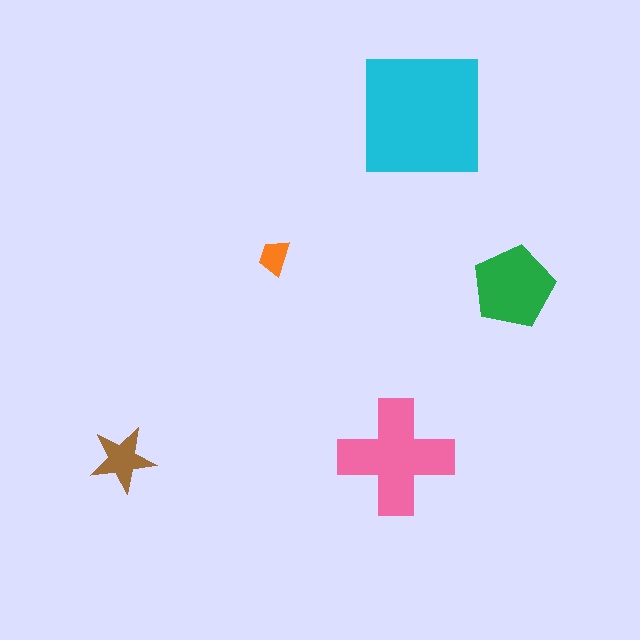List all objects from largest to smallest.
The cyan square, the pink cross, the green pentagon, the brown star, the orange trapezoid.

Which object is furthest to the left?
The brown star is leftmost.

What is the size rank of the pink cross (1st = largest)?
2nd.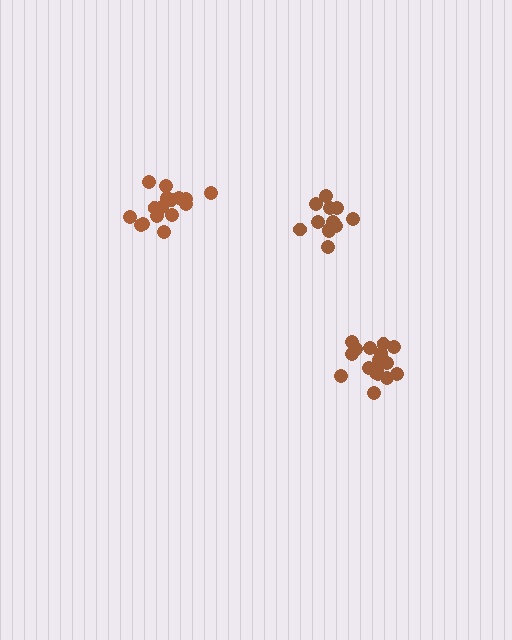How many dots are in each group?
Group 1: 17 dots, Group 2: 16 dots, Group 3: 13 dots (46 total).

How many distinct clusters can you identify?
There are 3 distinct clusters.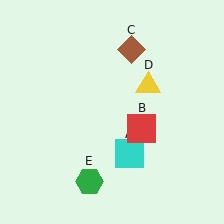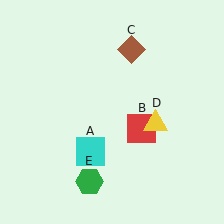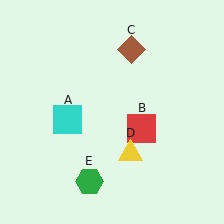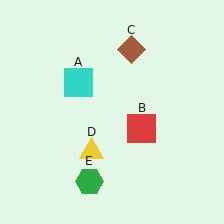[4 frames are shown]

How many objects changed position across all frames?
2 objects changed position: cyan square (object A), yellow triangle (object D).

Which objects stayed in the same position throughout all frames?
Red square (object B) and brown diamond (object C) and green hexagon (object E) remained stationary.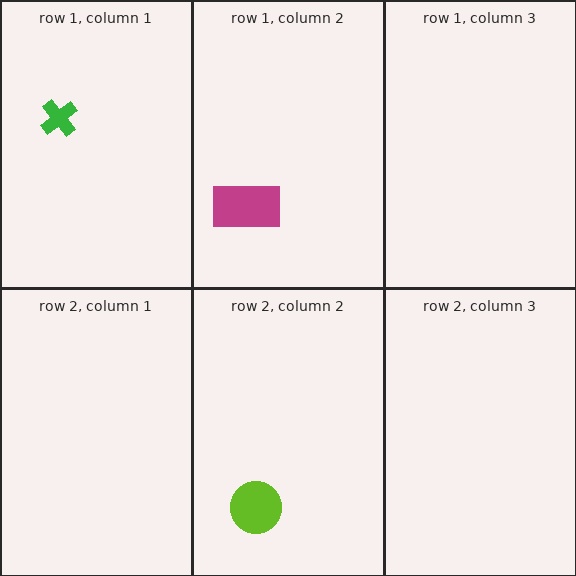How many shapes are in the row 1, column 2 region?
1.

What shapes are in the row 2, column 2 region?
The lime circle.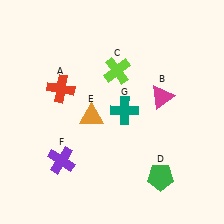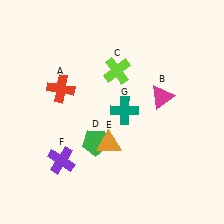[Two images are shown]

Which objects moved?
The objects that moved are: the green pentagon (D), the orange triangle (E).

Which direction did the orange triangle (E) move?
The orange triangle (E) moved down.